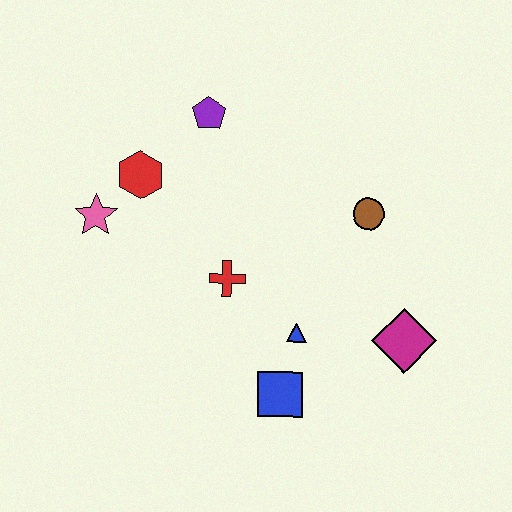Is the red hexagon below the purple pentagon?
Yes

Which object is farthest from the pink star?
The magenta diamond is farthest from the pink star.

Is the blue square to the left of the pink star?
No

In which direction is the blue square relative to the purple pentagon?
The blue square is below the purple pentagon.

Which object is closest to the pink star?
The red hexagon is closest to the pink star.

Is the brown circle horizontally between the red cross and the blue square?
No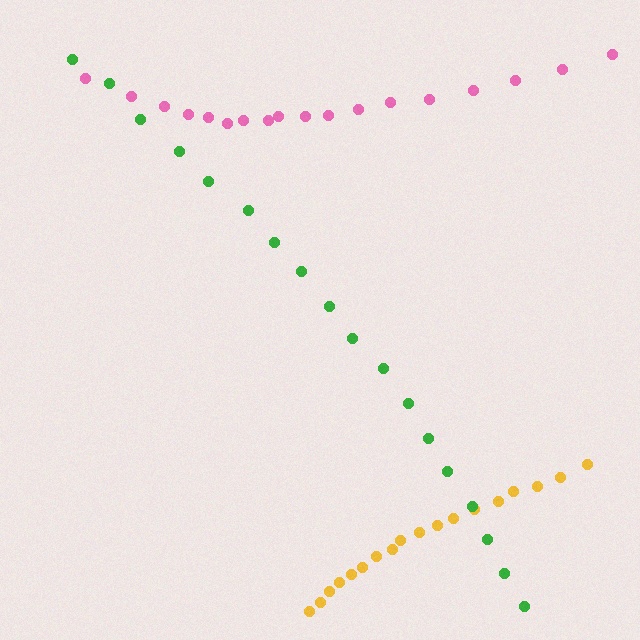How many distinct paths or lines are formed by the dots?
There are 3 distinct paths.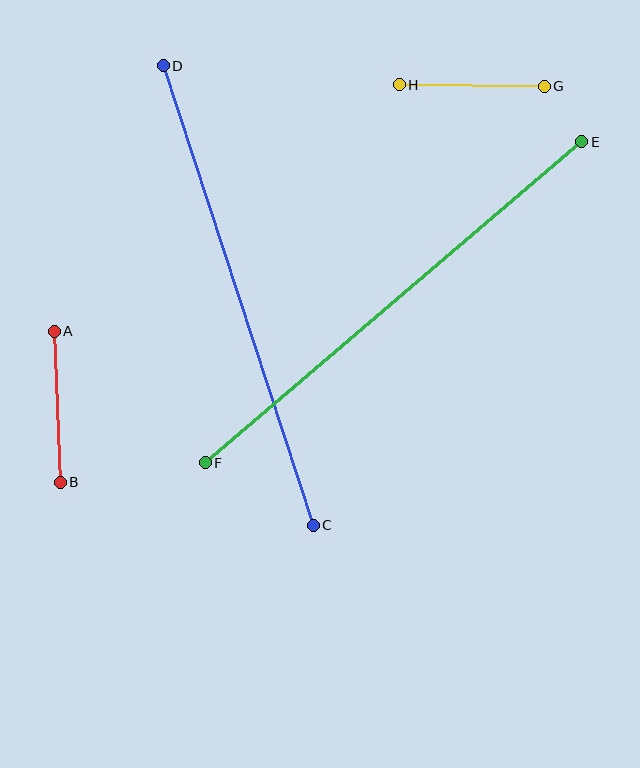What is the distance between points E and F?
The distance is approximately 495 pixels.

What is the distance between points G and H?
The distance is approximately 145 pixels.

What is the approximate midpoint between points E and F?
The midpoint is at approximately (394, 302) pixels.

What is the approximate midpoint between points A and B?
The midpoint is at approximately (57, 407) pixels.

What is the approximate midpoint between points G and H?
The midpoint is at approximately (472, 85) pixels.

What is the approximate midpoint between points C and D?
The midpoint is at approximately (238, 296) pixels.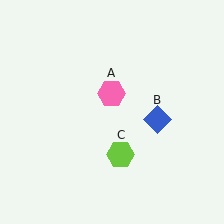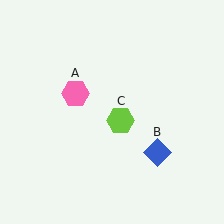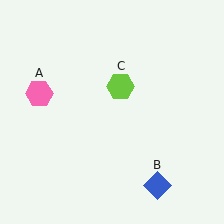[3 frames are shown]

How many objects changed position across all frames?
3 objects changed position: pink hexagon (object A), blue diamond (object B), lime hexagon (object C).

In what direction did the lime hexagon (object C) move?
The lime hexagon (object C) moved up.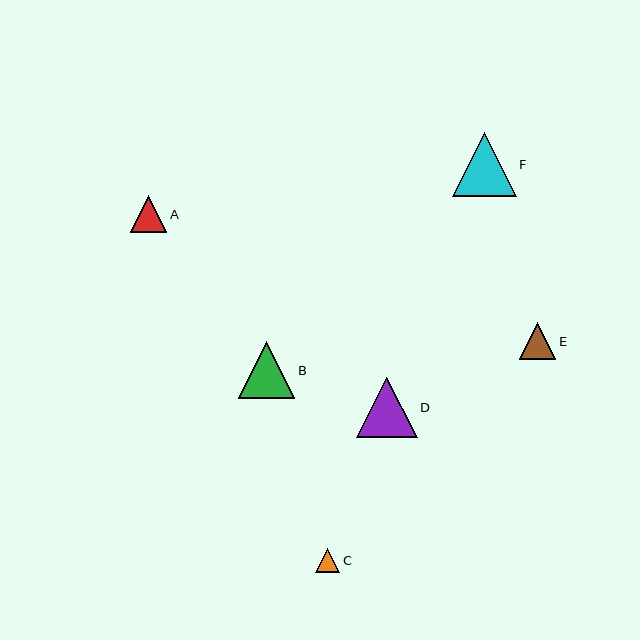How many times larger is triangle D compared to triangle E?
Triangle D is approximately 1.6 times the size of triangle E.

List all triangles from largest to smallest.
From largest to smallest: F, D, B, E, A, C.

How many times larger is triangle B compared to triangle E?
Triangle B is approximately 1.5 times the size of triangle E.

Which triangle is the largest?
Triangle F is the largest with a size of approximately 64 pixels.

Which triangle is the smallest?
Triangle C is the smallest with a size of approximately 24 pixels.